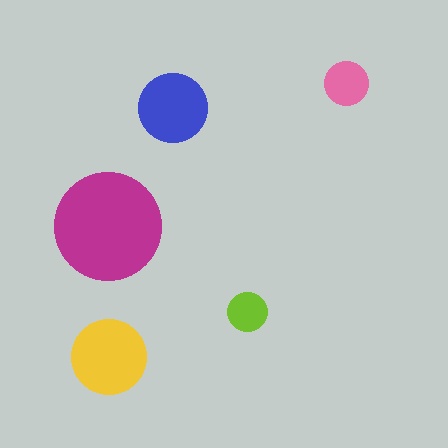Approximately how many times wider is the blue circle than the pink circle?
About 1.5 times wider.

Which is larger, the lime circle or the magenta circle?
The magenta one.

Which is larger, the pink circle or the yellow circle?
The yellow one.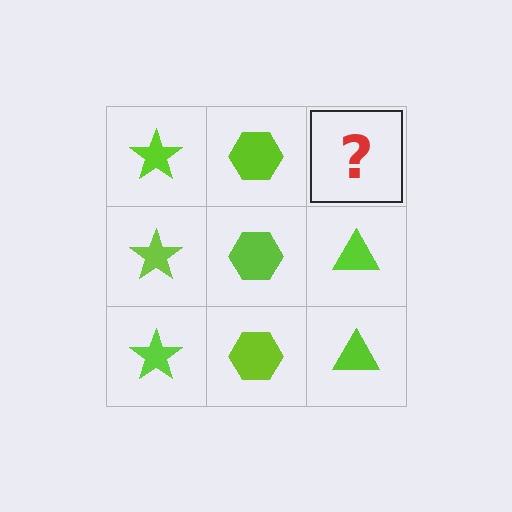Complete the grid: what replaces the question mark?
The question mark should be replaced with a lime triangle.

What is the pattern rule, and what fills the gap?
The rule is that each column has a consistent shape. The gap should be filled with a lime triangle.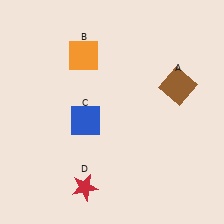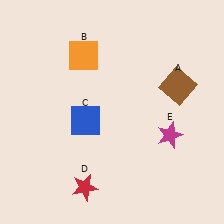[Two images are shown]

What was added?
A magenta star (E) was added in Image 2.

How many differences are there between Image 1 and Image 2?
There is 1 difference between the two images.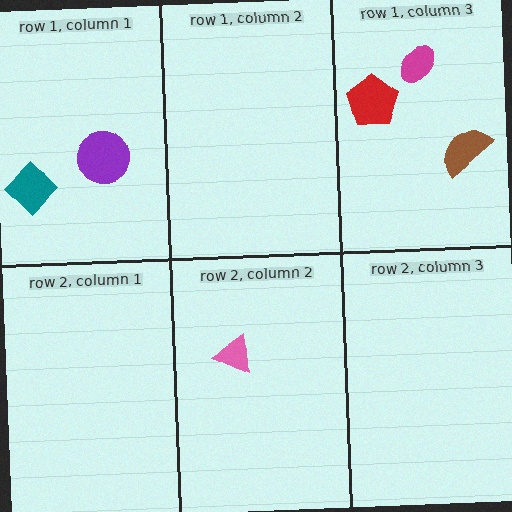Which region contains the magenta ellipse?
The row 1, column 3 region.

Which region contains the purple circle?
The row 1, column 1 region.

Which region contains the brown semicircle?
The row 1, column 3 region.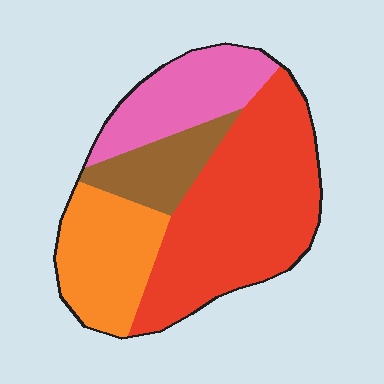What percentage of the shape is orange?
Orange takes up less than a quarter of the shape.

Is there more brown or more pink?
Pink.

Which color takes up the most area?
Red, at roughly 45%.